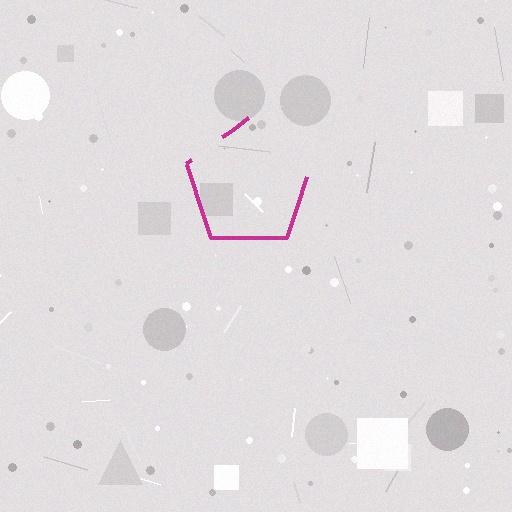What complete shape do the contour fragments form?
The contour fragments form a pentagon.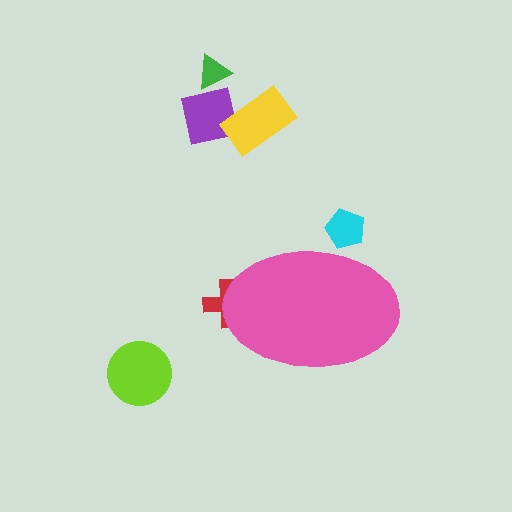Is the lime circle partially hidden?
No, the lime circle is fully visible.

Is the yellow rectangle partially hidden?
No, the yellow rectangle is fully visible.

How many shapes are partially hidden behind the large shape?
2 shapes are partially hidden.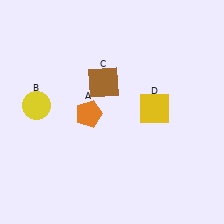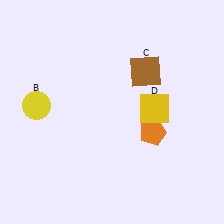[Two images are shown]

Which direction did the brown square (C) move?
The brown square (C) moved right.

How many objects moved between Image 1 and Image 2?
2 objects moved between the two images.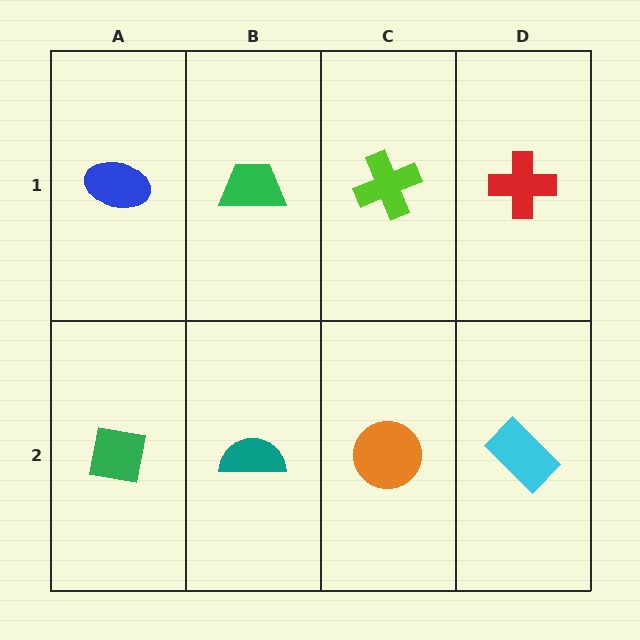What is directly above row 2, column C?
A lime cross.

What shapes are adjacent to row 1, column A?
A green square (row 2, column A), a green trapezoid (row 1, column B).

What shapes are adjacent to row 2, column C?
A lime cross (row 1, column C), a teal semicircle (row 2, column B), a cyan rectangle (row 2, column D).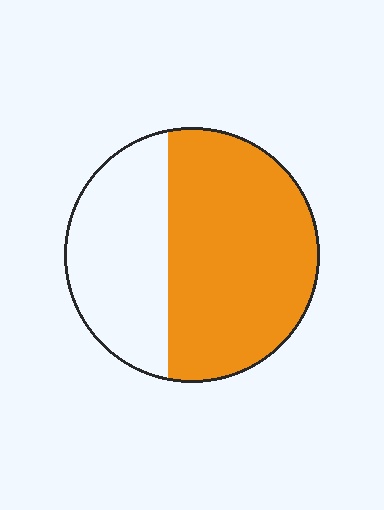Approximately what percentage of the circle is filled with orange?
Approximately 60%.